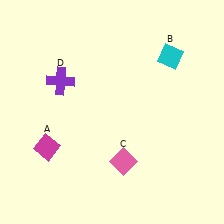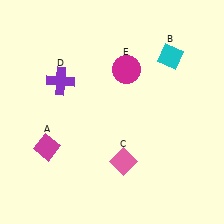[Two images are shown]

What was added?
A magenta circle (E) was added in Image 2.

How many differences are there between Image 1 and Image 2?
There is 1 difference between the two images.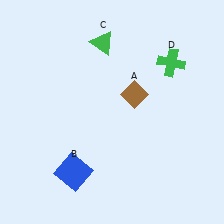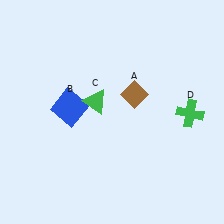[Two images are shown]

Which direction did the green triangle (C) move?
The green triangle (C) moved down.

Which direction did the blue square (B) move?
The blue square (B) moved up.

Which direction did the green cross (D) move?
The green cross (D) moved down.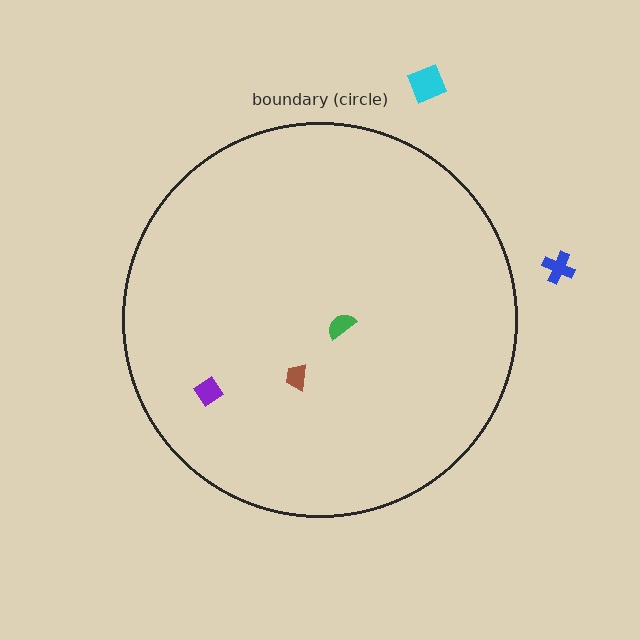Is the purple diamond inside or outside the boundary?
Inside.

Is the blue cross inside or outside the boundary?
Outside.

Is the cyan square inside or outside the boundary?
Outside.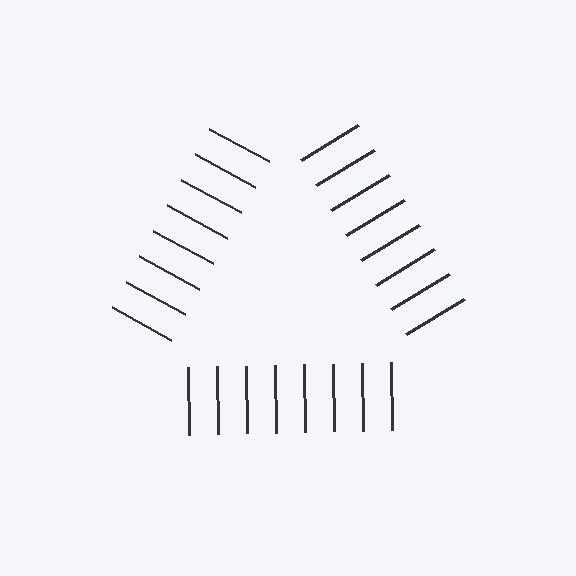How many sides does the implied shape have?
3 sides — the line-ends trace a triangle.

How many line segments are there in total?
24 — 8 along each of the 3 edges.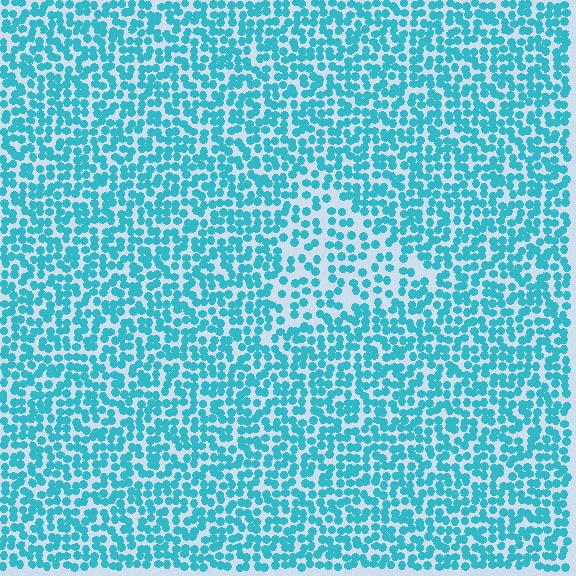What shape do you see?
I see a triangle.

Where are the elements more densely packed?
The elements are more densely packed outside the triangle boundary.